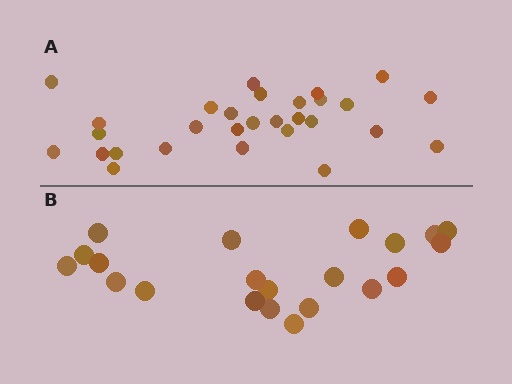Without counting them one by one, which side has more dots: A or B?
Region A (the top region) has more dots.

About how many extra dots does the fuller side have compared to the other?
Region A has roughly 8 or so more dots than region B.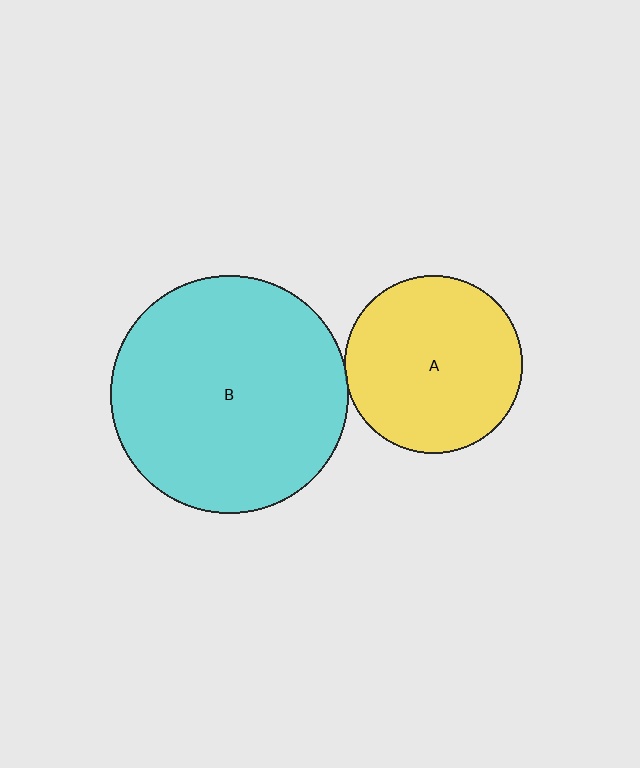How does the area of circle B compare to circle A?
Approximately 1.8 times.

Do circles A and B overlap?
Yes.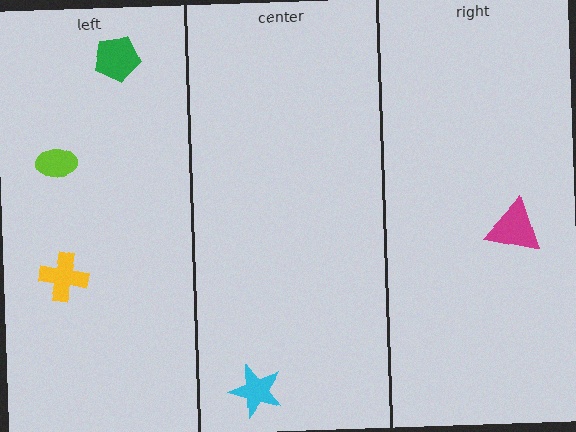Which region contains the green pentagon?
The left region.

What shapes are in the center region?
The cyan star.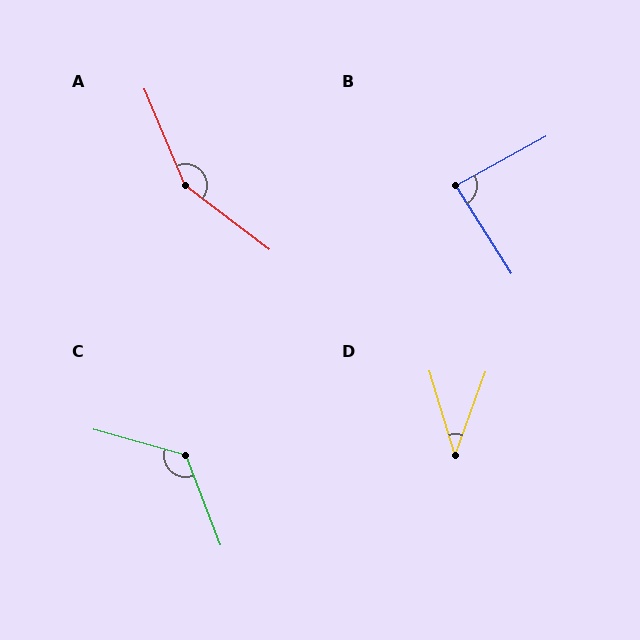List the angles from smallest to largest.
D (37°), B (86°), C (127°), A (150°).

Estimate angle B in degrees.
Approximately 86 degrees.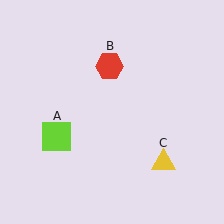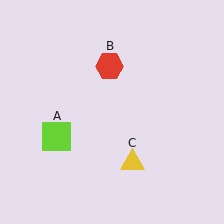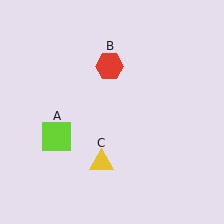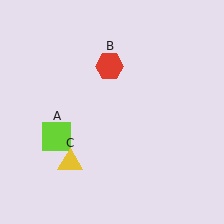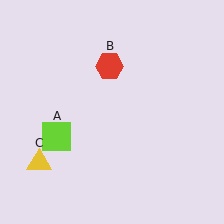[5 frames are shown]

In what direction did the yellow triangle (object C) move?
The yellow triangle (object C) moved left.